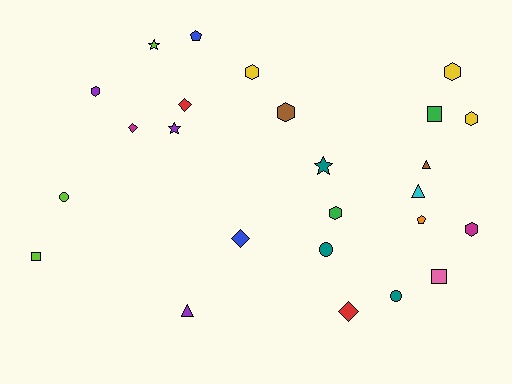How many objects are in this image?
There are 25 objects.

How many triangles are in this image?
There are 3 triangles.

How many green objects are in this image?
There are 2 green objects.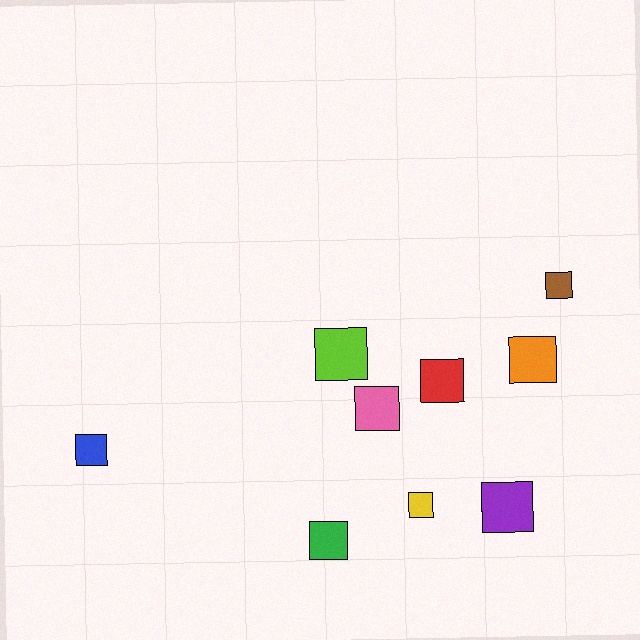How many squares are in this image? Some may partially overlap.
There are 9 squares.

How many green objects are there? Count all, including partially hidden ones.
There is 1 green object.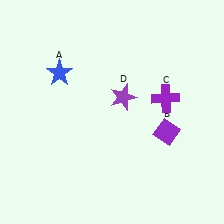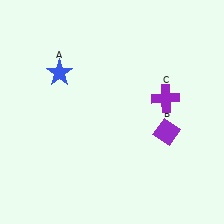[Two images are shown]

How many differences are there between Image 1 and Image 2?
There is 1 difference between the two images.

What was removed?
The purple star (D) was removed in Image 2.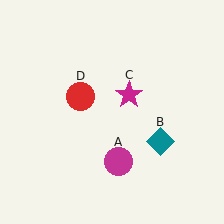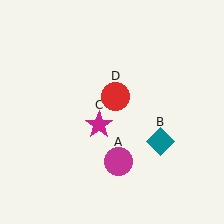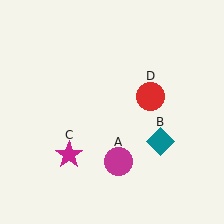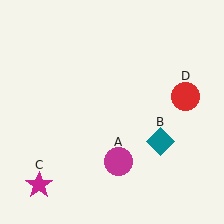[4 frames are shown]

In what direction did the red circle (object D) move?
The red circle (object D) moved right.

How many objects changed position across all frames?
2 objects changed position: magenta star (object C), red circle (object D).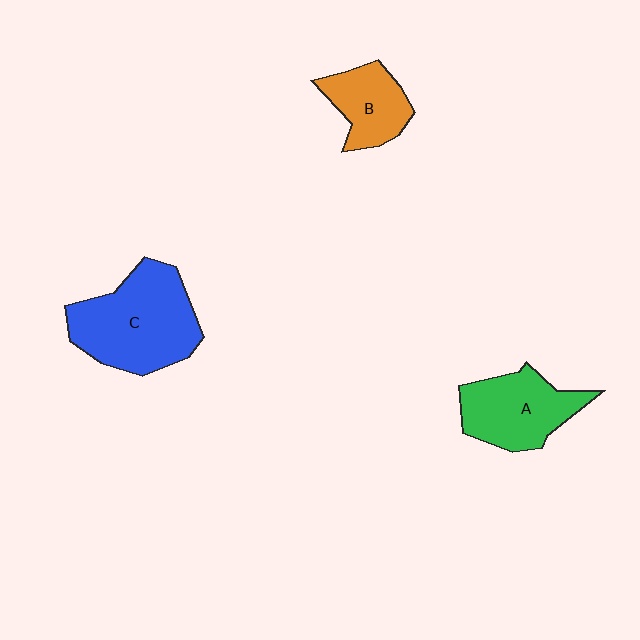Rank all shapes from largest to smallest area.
From largest to smallest: C (blue), A (green), B (orange).